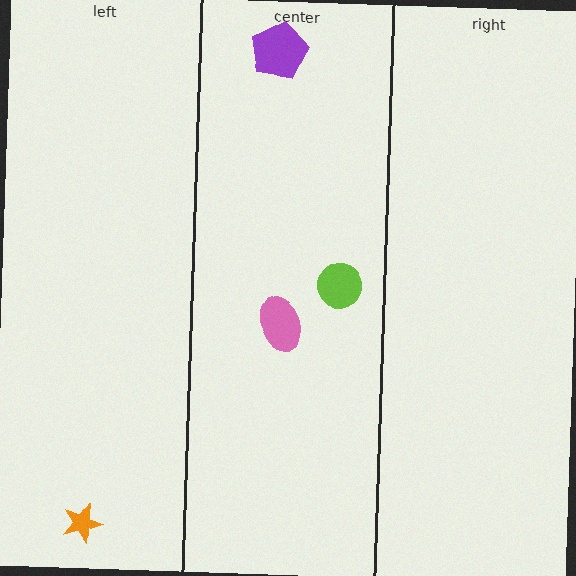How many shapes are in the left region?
1.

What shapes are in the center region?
The purple pentagon, the lime circle, the pink ellipse.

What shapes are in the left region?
The orange star.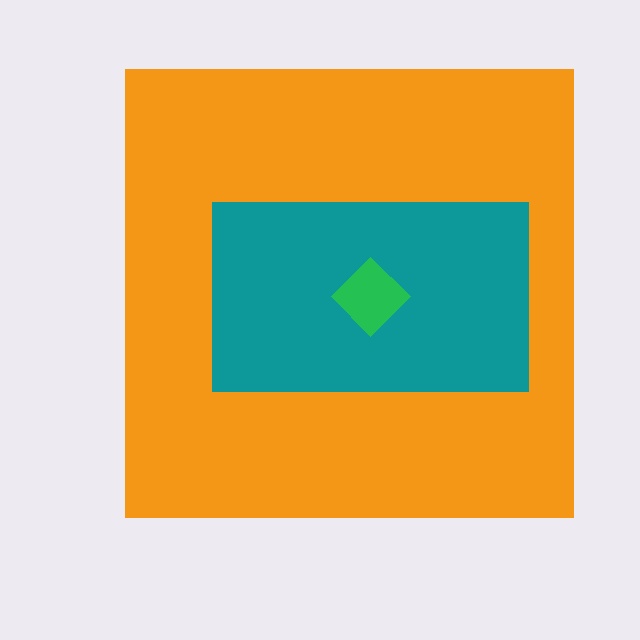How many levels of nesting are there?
3.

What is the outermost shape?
The orange square.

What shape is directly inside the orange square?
The teal rectangle.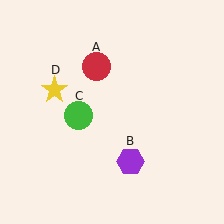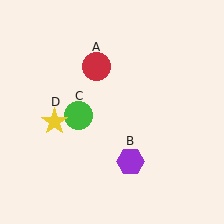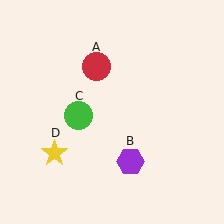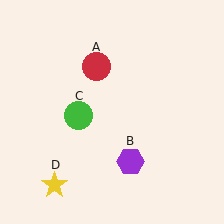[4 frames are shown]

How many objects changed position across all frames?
1 object changed position: yellow star (object D).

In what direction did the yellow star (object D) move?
The yellow star (object D) moved down.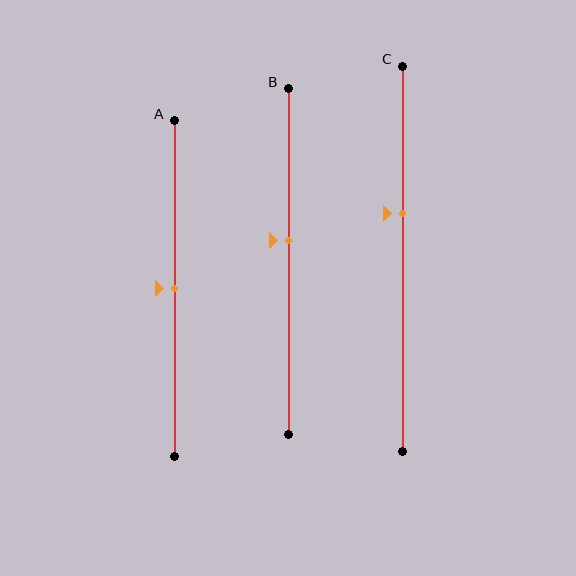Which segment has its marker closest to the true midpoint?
Segment A has its marker closest to the true midpoint.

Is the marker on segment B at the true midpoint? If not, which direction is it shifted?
No, the marker on segment B is shifted upward by about 6% of the segment length.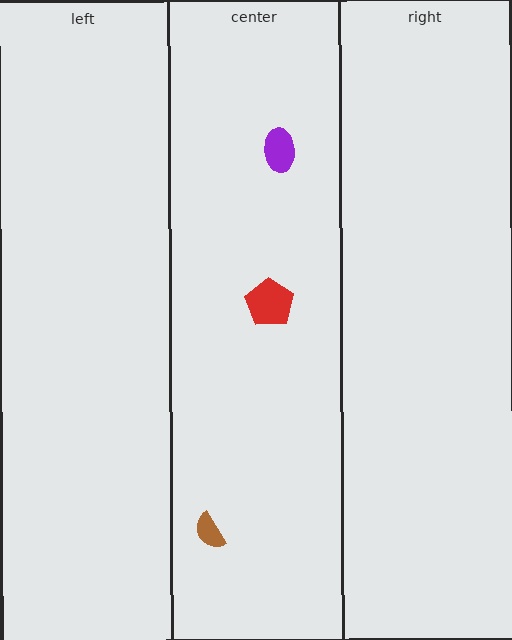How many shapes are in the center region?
3.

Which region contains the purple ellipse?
The center region.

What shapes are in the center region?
The brown semicircle, the purple ellipse, the red pentagon.